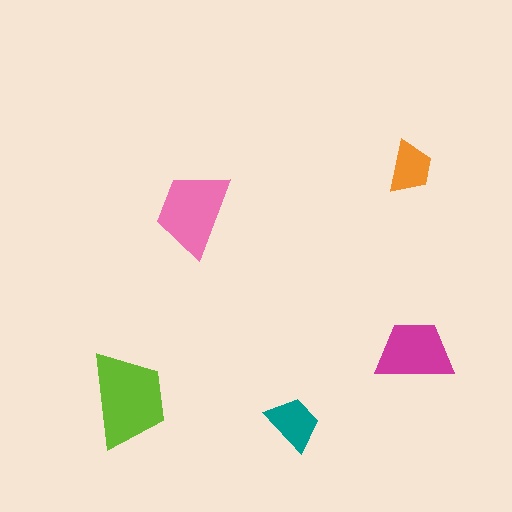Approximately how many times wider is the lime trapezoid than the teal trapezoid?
About 1.5 times wider.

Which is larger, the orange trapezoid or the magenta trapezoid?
The magenta one.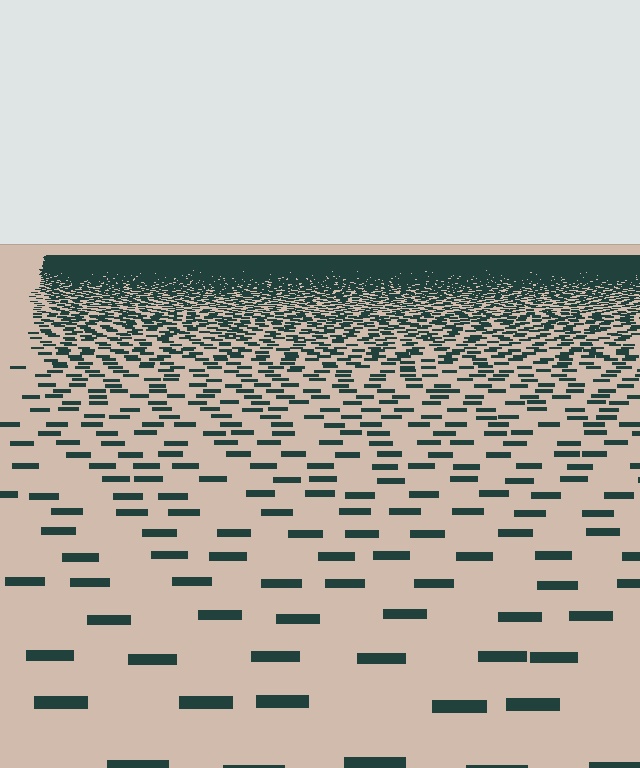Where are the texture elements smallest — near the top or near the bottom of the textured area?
Near the top.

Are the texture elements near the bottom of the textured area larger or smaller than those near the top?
Larger. Near the bottom, elements are closer to the viewer and appear at a bigger on-screen size.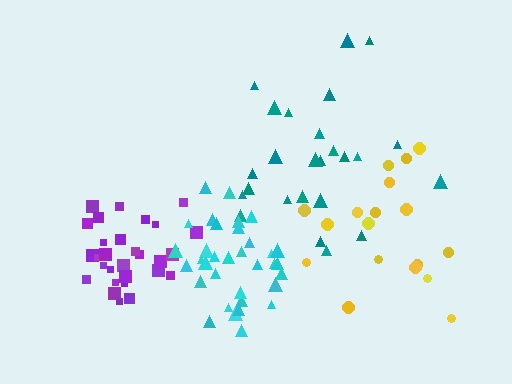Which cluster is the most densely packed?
Purple.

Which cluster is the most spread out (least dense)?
Yellow.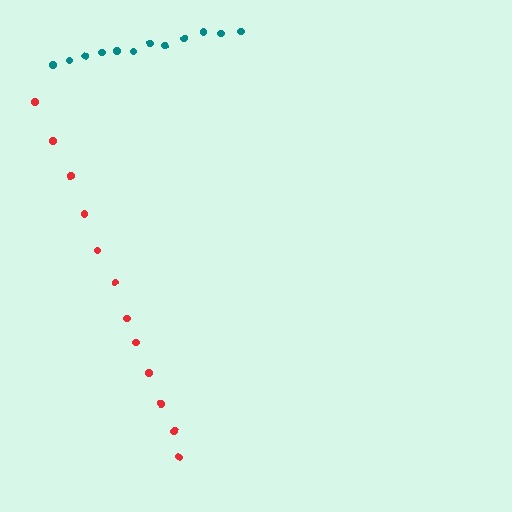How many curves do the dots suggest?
There are 2 distinct paths.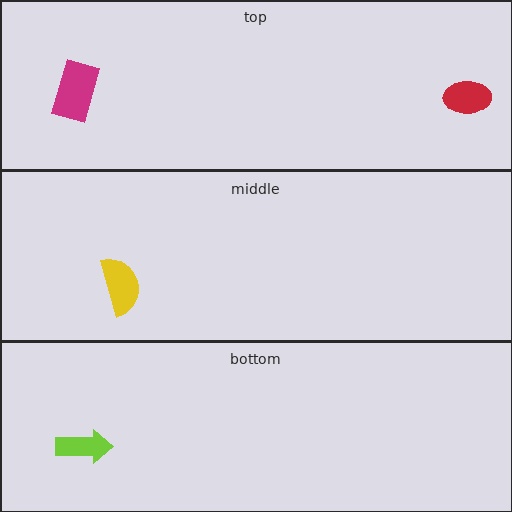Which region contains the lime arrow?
The bottom region.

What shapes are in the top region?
The red ellipse, the magenta rectangle.